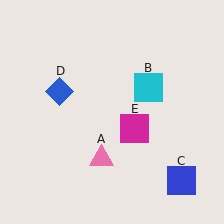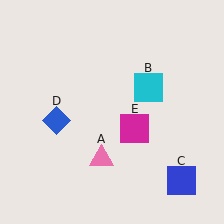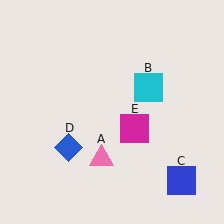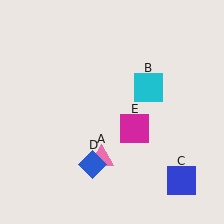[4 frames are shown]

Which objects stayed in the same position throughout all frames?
Pink triangle (object A) and cyan square (object B) and blue square (object C) and magenta square (object E) remained stationary.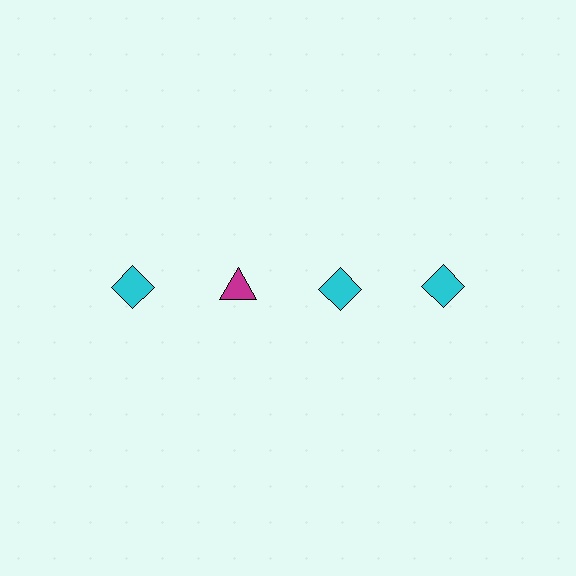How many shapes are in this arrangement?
There are 4 shapes arranged in a grid pattern.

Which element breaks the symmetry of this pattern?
The magenta triangle in the top row, second from left column breaks the symmetry. All other shapes are cyan diamonds.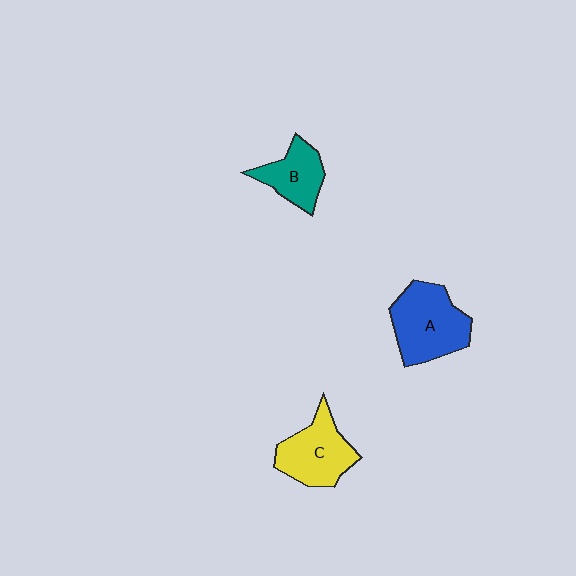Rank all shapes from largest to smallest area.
From largest to smallest: A (blue), C (yellow), B (teal).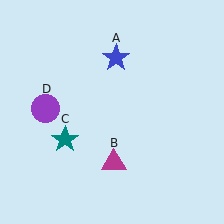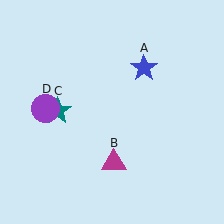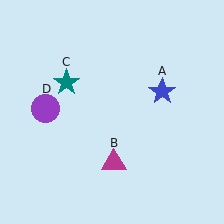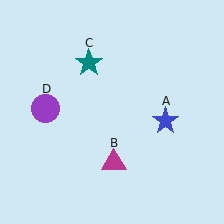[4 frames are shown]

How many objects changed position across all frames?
2 objects changed position: blue star (object A), teal star (object C).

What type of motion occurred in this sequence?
The blue star (object A), teal star (object C) rotated clockwise around the center of the scene.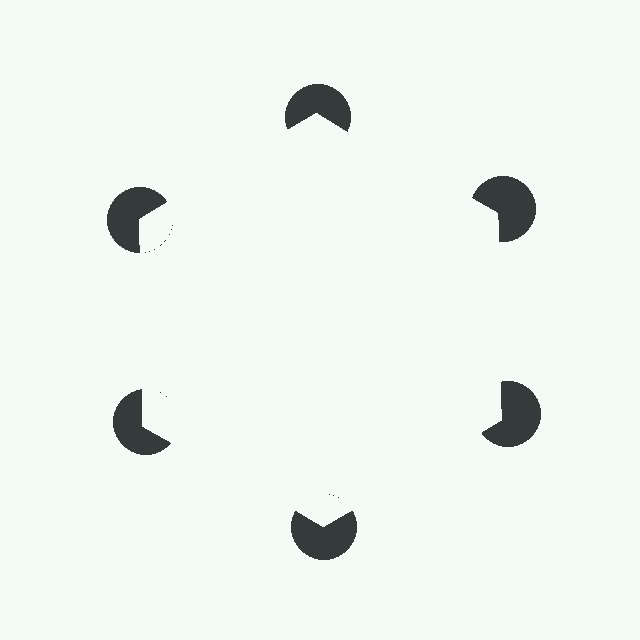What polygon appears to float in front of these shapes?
An illusory hexagon — its edges are inferred from the aligned wedge cuts in the pac-man discs, not physically drawn.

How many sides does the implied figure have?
6 sides.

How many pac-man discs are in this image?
There are 6 — one at each vertex of the illusory hexagon.